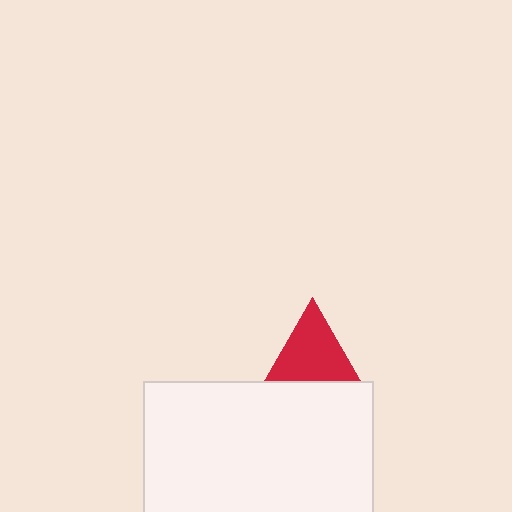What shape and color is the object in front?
The object in front is a white rectangle.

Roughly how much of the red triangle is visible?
Most of it is visible (roughly 65%).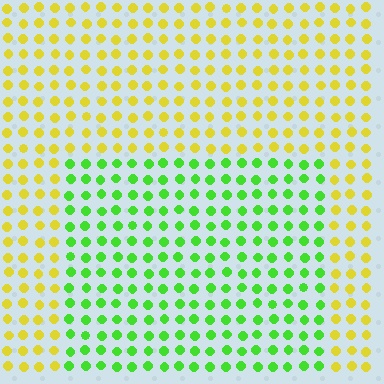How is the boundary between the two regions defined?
The boundary is defined purely by a slight shift in hue (about 56 degrees). Spacing, size, and orientation are identical on both sides.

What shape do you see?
I see a rectangle.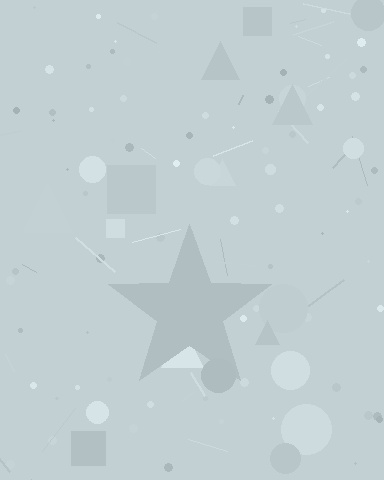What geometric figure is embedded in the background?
A star is embedded in the background.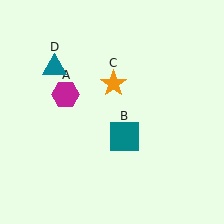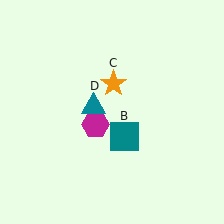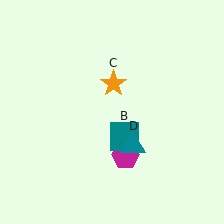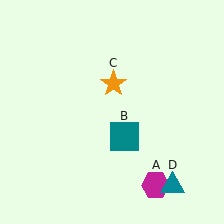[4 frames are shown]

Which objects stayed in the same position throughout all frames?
Teal square (object B) and orange star (object C) remained stationary.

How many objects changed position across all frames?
2 objects changed position: magenta hexagon (object A), teal triangle (object D).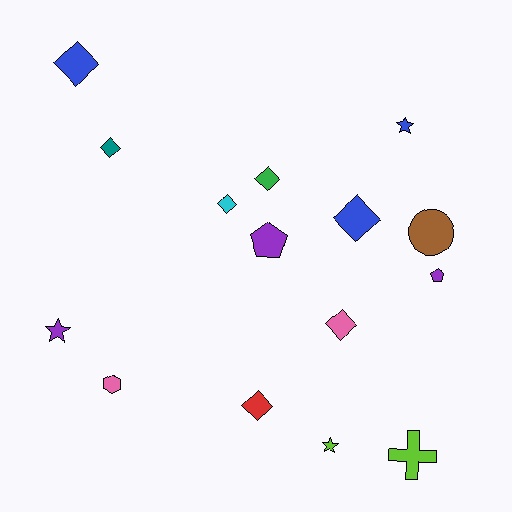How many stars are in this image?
There are 3 stars.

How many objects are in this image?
There are 15 objects.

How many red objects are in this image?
There is 1 red object.